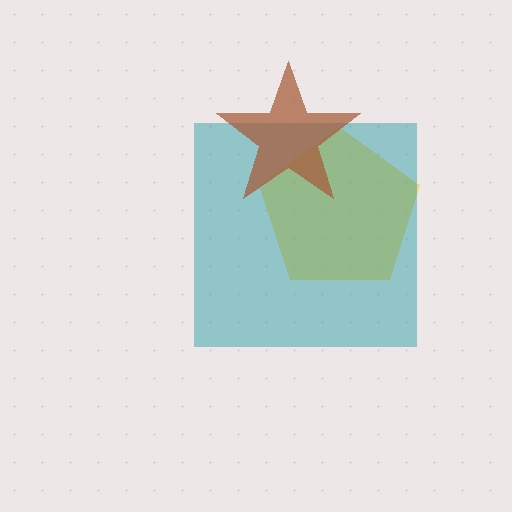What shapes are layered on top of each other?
The layered shapes are: a yellow pentagon, a teal square, a brown star.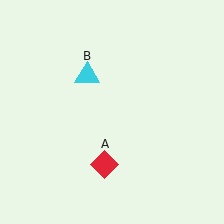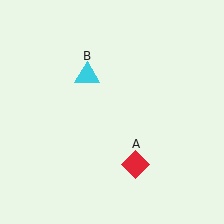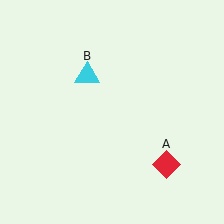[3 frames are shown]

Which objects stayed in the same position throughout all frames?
Cyan triangle (object B) remained stationary.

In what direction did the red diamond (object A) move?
The red diamond (object A) moved right.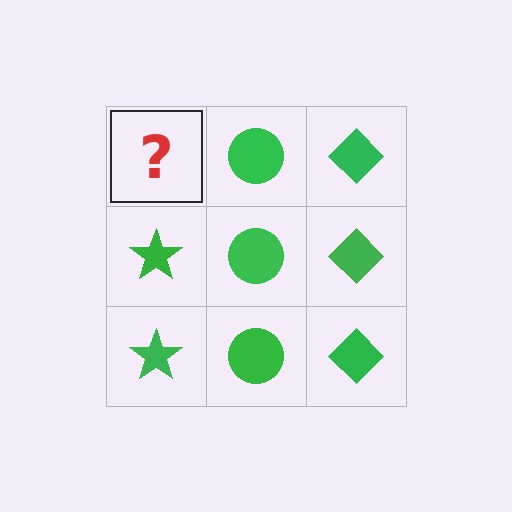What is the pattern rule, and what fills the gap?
The rule is that each column has a consistent shape. The gap should be filled with a green star.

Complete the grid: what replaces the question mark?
The question mark should be replaced with a green star.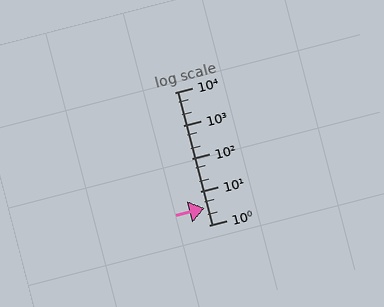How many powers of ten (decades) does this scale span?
The scale spans 4 decades, from 1 to 10000.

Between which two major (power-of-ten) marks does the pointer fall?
The pointer is between 1 and 10.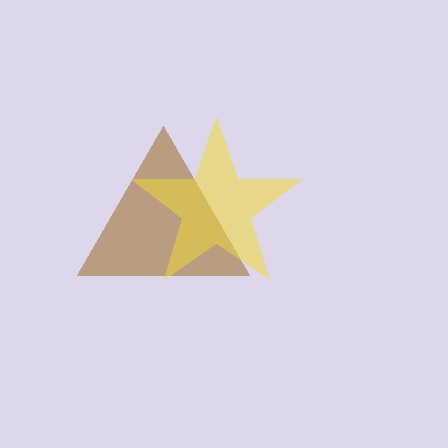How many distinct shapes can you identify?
There are 2 distinct shapes: a brown triangle, a yellow star.